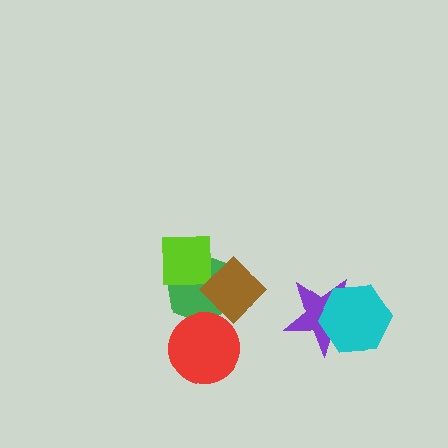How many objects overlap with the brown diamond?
2 objects overlap with the brown diamond.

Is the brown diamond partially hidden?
No, no other shape covers it.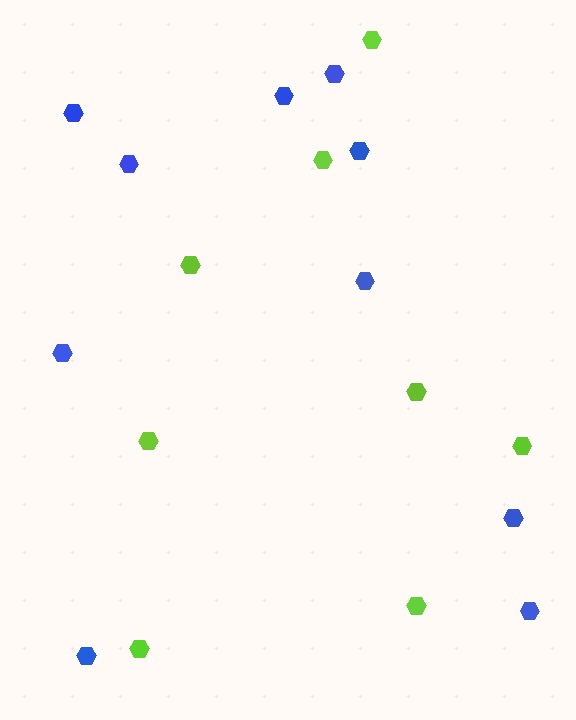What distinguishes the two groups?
There are 2 groups: one group of blue hexagons (10) and one group of lime hexagons (8).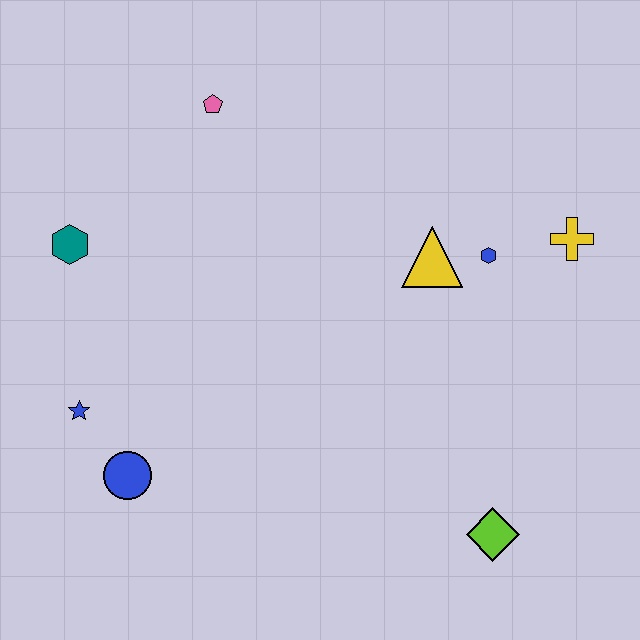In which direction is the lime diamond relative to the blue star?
The lime diamond is to the right of the blue star.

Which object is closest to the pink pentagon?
The teal hexagon is closest to the pink pentagon.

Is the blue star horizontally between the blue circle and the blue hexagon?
No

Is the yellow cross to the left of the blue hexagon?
No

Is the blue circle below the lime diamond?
No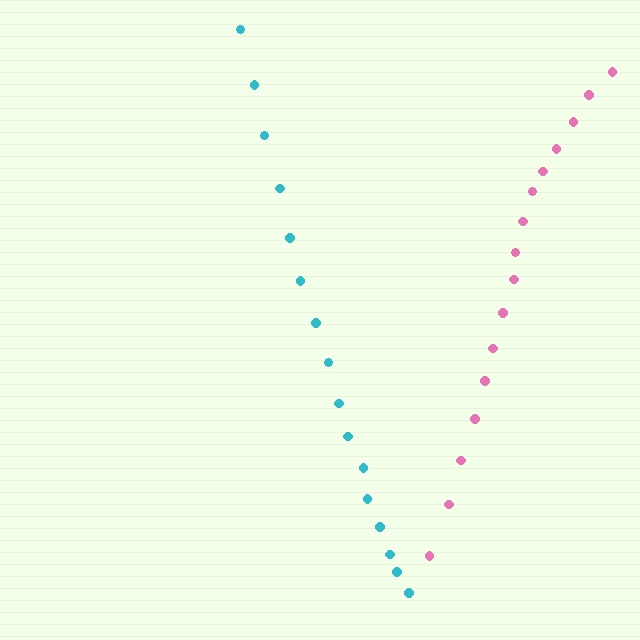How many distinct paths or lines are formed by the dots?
There are 2 distinct paths.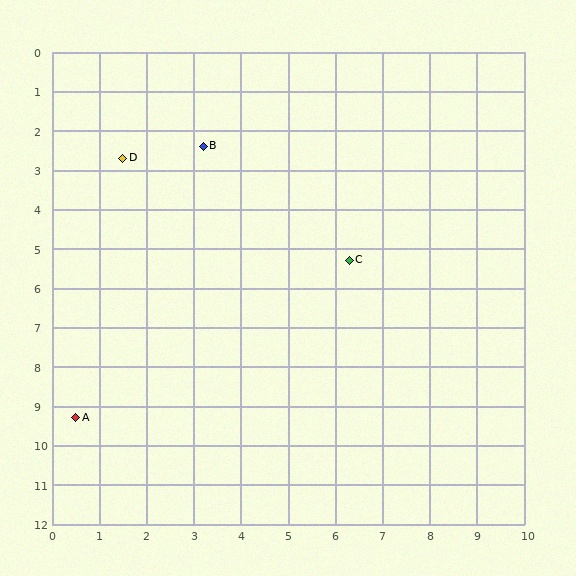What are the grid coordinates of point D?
Point D is at approximately (1.5, 2.7).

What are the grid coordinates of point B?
Point B is at approximately (3.2, 2.4).